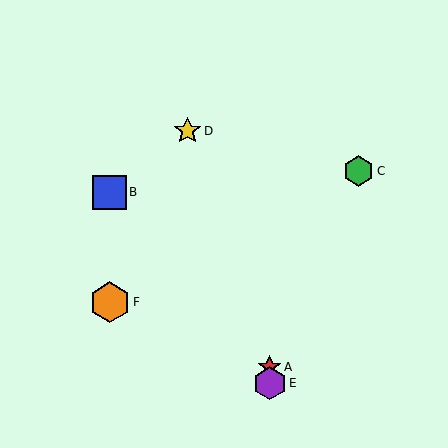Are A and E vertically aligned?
Yes, both are at x≈270.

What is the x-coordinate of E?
Object E is at x≈270.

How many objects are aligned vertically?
2 objects (A, E) are aligned vertically.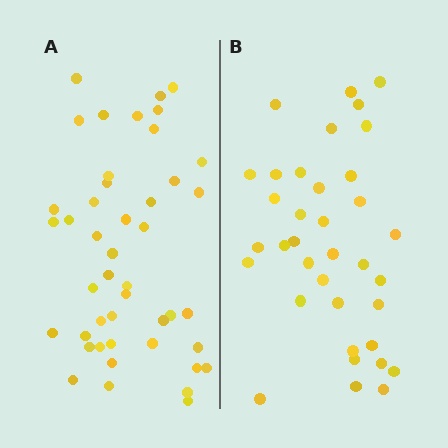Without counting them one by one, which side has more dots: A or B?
Region A (the left region) has more dots.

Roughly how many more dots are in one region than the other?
Region A has roughly 8 or so more dots than region B.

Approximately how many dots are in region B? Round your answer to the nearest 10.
About 40 dots. (The exact count is 36, which rounds to 40.)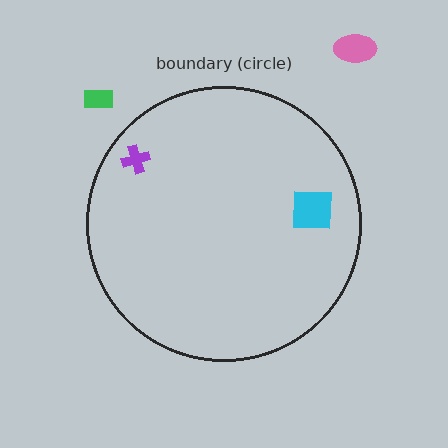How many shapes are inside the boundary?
2 inside, 2 outside.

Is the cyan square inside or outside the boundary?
Inside.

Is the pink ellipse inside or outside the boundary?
Outside.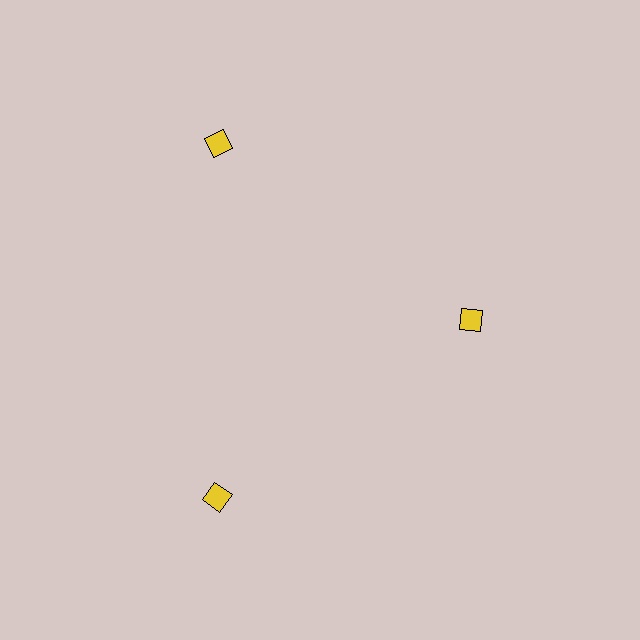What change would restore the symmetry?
The symmetry would be restored by moving it outward, back onto the ring so that all 3 diamonds sit at equal angles and equal distance from the center.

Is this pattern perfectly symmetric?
No. The 3 yellow diamonds are arranged in a ring, but one element near the 3 o'clock position is pulled inward toward the center, breaking the 3-fold rotational symmetry.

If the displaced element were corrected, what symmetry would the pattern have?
It would have 3-fold rotational symmetry — the pattern would map onto itself every 120 degrees.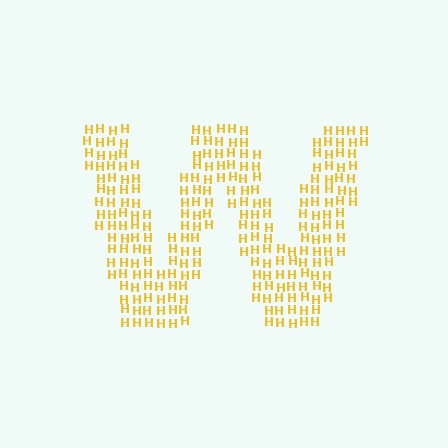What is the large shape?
The large shape is the letter W.